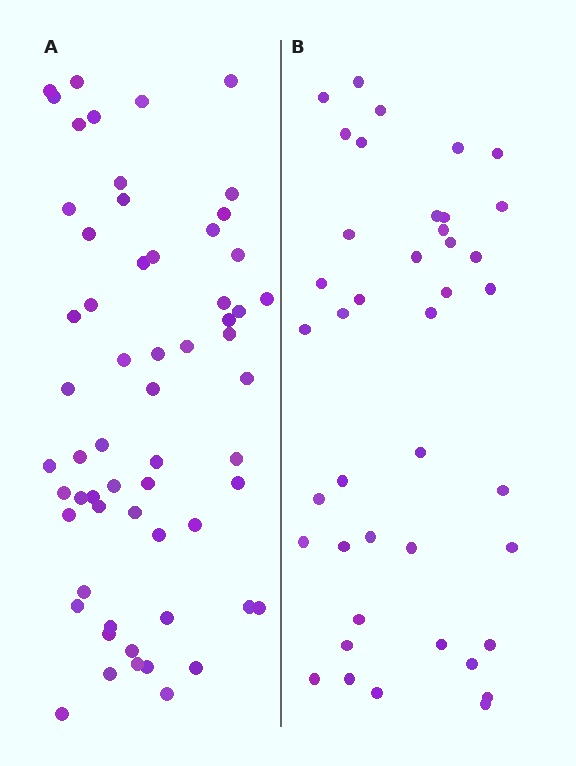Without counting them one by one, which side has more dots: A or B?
Region A (the left region) has more dots.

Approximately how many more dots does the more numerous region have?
Region A has approximately 20 more dots than region B.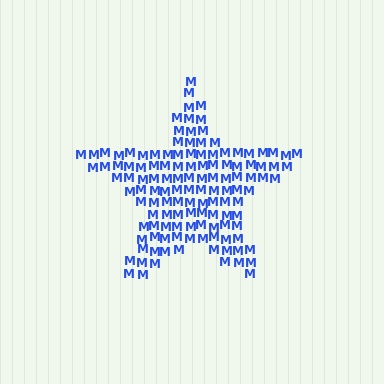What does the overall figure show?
The overall figure shows a star.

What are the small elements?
The small elements are letter M's.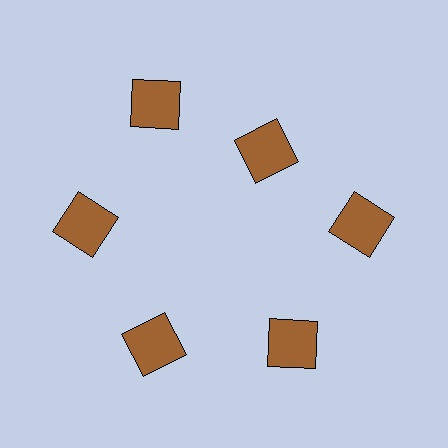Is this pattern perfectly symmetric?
No. The 6 brown squares are arranged in a ring, but one element near the 1 o'clock position is pulled inward toward the center, breaking the 6-fold rotational symmetry.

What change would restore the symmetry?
The symmetry would be restored by moving it outward, back onto the ring so that all 6 squares sit at equal angles and equal distance from the center.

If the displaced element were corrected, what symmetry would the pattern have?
It would have 6-fold rotational symmetry — the pattern would map onto itself every 60 degrees.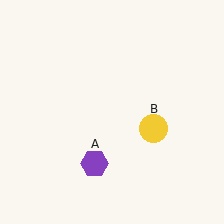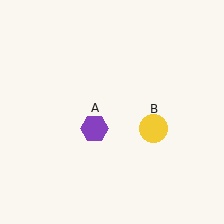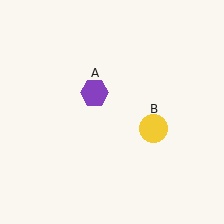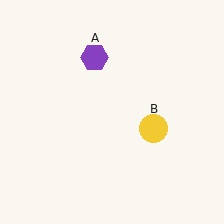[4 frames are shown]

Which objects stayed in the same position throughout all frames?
Yellow circle (object B) remained stationary.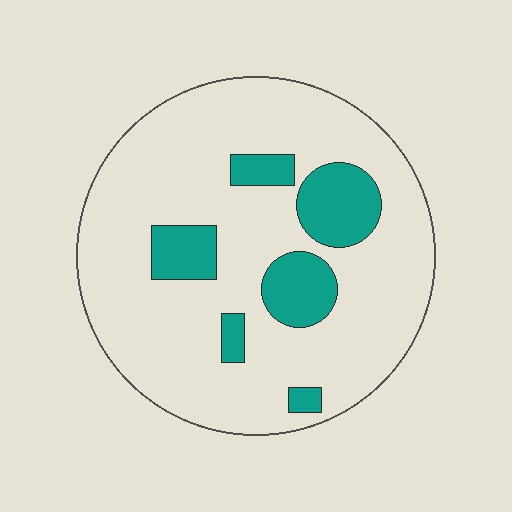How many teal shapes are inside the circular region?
6.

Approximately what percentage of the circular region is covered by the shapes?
Approximately 20%.